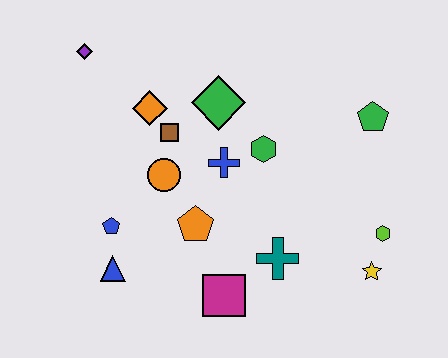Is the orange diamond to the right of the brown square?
No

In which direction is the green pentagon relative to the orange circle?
The green pentagon is to the right of the orange circle.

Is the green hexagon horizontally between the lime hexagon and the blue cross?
Yes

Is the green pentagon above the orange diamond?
No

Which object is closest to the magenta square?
The teal cross is closest to the magenta square.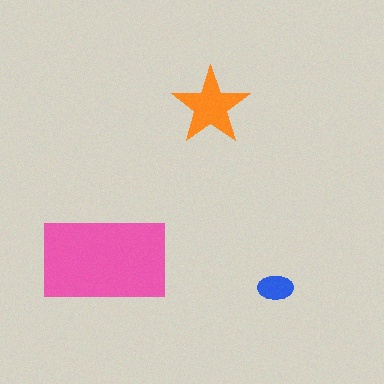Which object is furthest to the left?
The pink rectangle is leftmost.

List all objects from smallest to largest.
The blue ellipse, the orange star, the pink rectangle.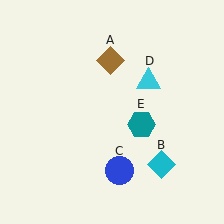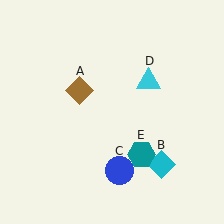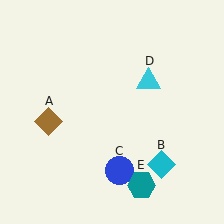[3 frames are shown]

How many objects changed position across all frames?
2 objects changed position: brown diamond (object A), teal hexagon (object E).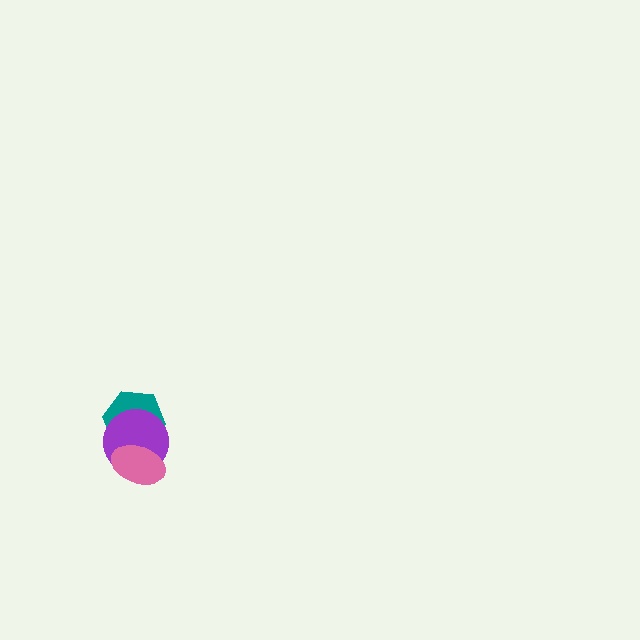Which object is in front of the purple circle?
The pink ellipse is in front of the purple circle.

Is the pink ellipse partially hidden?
No, no other shape covers it.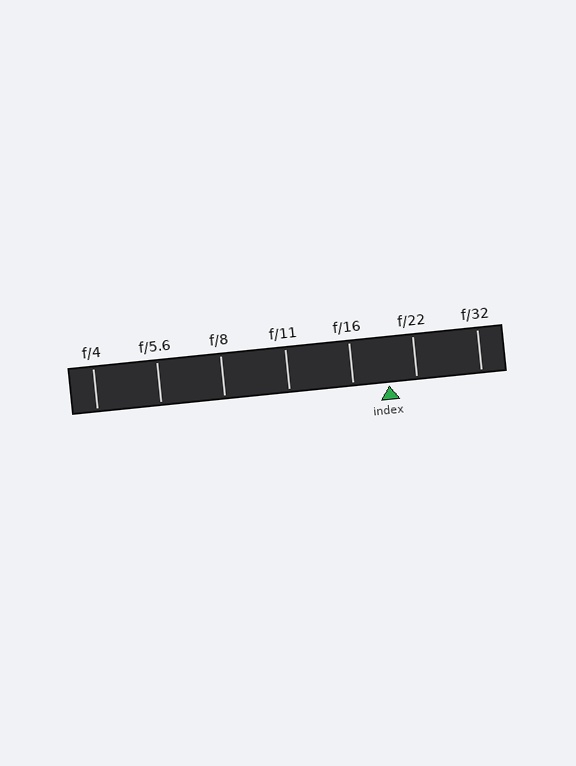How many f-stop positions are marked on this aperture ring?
There are 7 f-stop positions marked.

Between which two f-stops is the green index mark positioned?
The index mark is between f/16 and f/22.